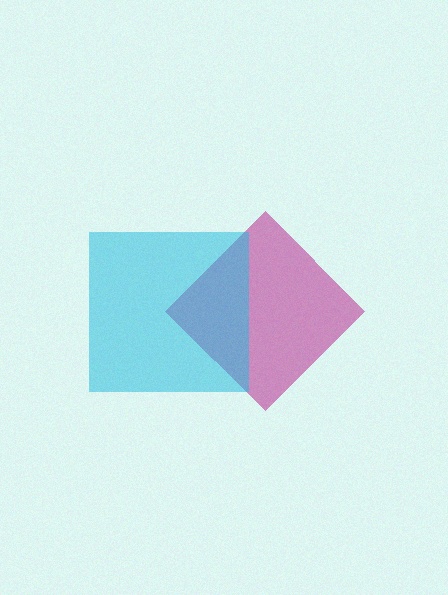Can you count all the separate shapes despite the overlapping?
Yes, there are 2 separate shapes.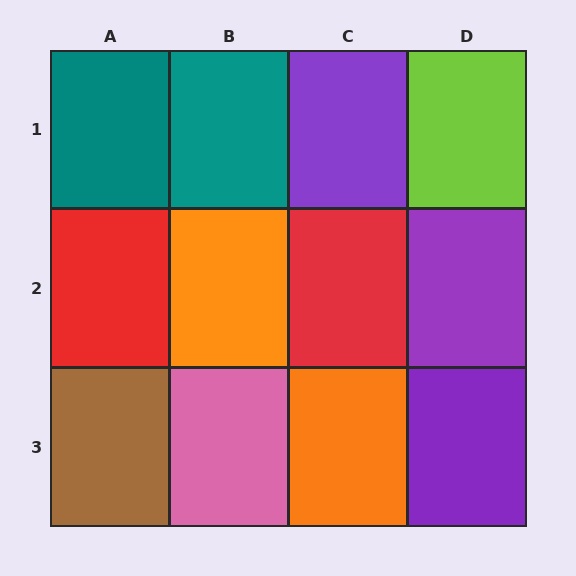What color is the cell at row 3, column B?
Pink.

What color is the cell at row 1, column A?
Teal.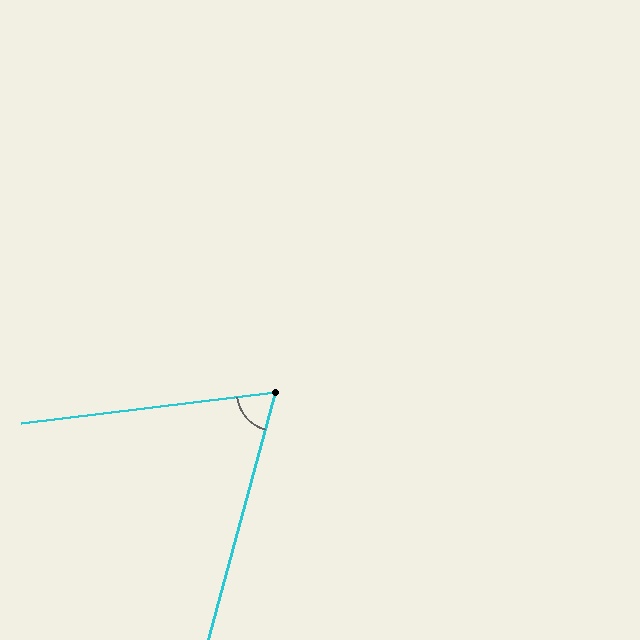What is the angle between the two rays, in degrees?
Approximately 68 degrees.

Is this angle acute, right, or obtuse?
It is acute.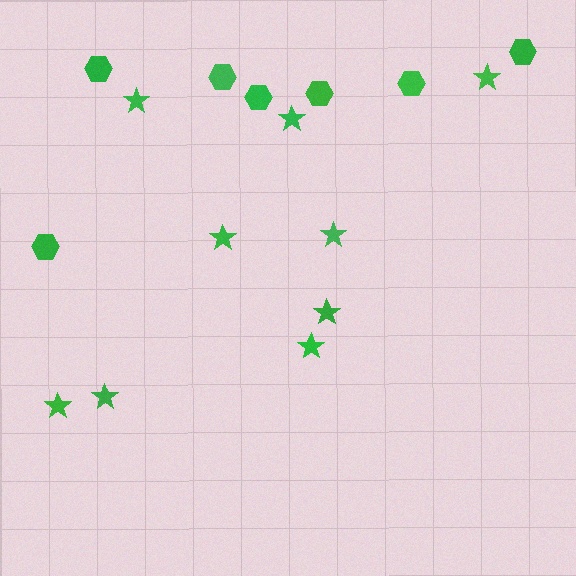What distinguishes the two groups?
There are 2 groups: one group of stars (9) and one group of hexagons (7).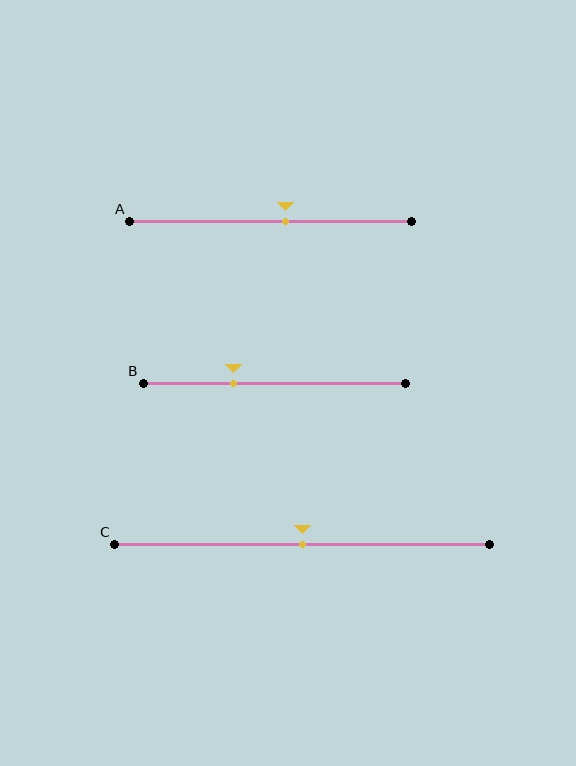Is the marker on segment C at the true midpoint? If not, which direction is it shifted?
Yes, the marker on segment C is at the true midpoint.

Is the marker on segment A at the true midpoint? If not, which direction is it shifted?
No, the marker on segment A is shifted to the right by about 5% of the segment length.